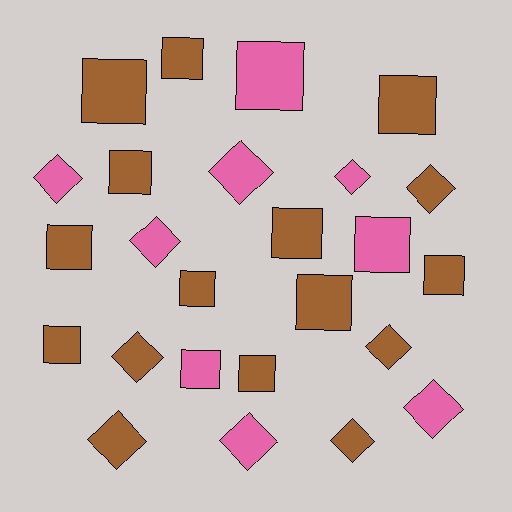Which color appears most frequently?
Brown, with 16 objects.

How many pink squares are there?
There are 3 pink squares.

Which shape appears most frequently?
Square, with 14 objects.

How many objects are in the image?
There are 25 objects.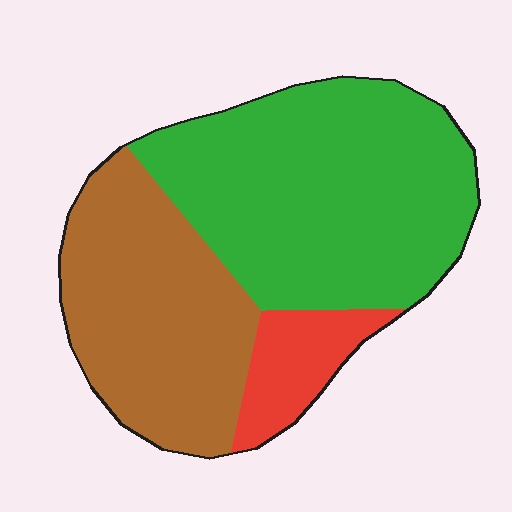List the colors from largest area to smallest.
From largest to smallest: green, brown, red.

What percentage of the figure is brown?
Brown covers around 35% of the figure.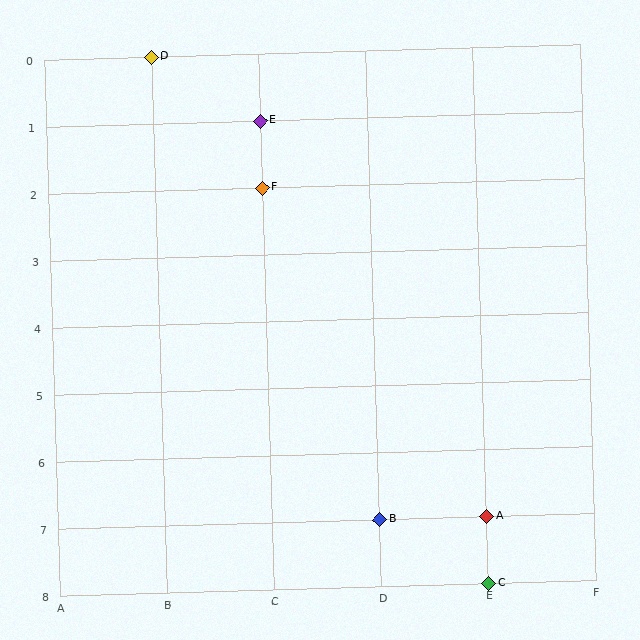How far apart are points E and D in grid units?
Points E and D are 1 column and 1 row apart (about 1.4 grid units diagonally).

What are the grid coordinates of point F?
Point F is at grid coordinates (C, 2).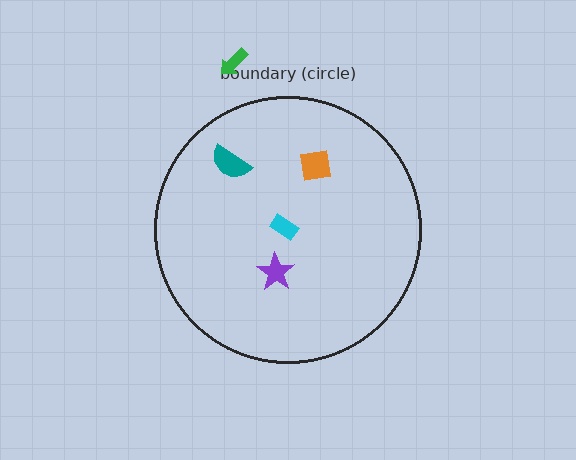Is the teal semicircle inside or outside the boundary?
Inside.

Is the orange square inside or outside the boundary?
Inside.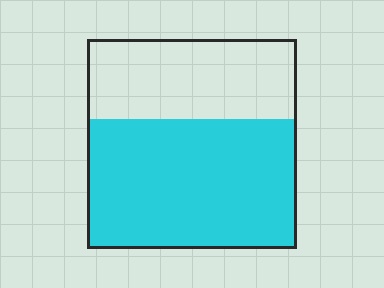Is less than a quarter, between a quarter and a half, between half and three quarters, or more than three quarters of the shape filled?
Between half and three quarters.